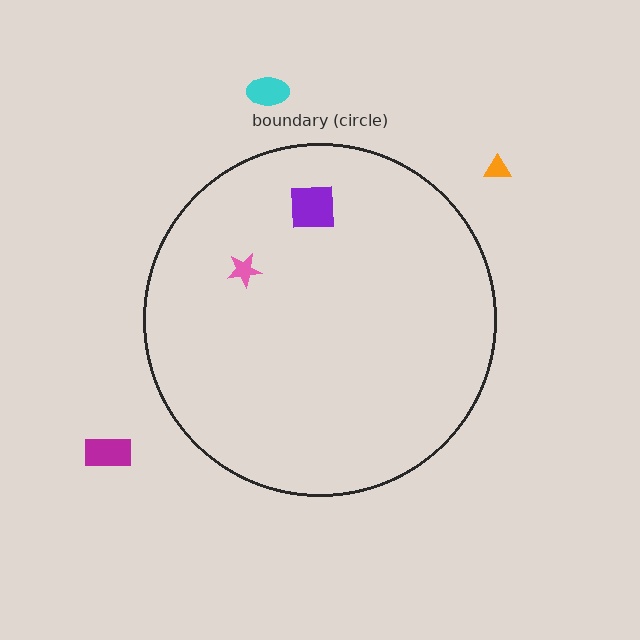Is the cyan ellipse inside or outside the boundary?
Outside.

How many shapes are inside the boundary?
2 inside, 3 outside.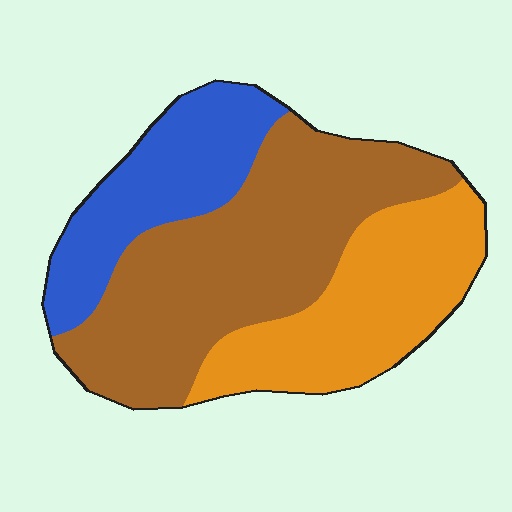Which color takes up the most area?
Brown, at roughly 45%.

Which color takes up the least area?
Blue, at roughly 25%.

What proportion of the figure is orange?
Orange covers 30% of the figure.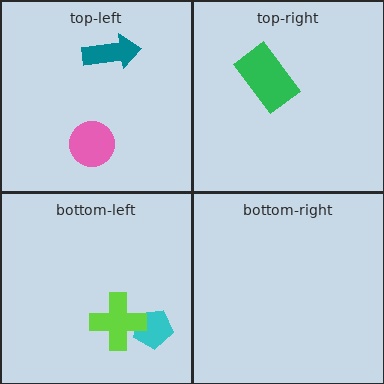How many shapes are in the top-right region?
1.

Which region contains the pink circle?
The top-left region.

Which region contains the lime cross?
The bottom-left region.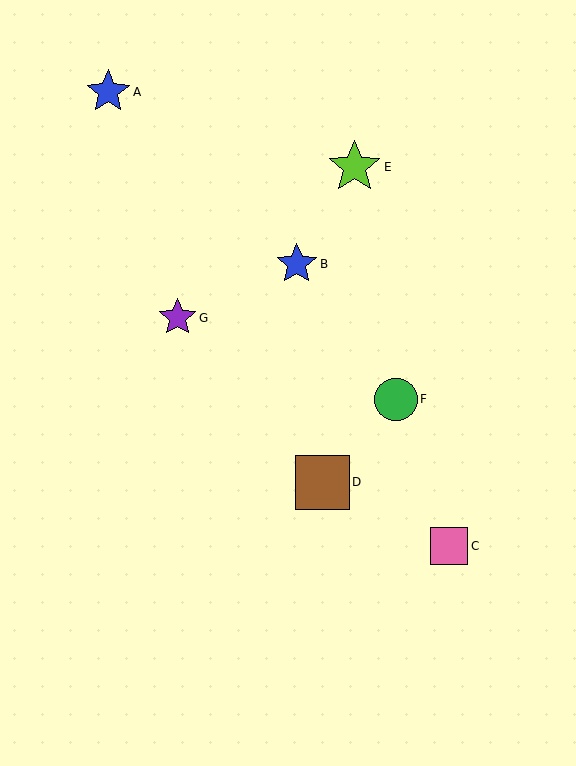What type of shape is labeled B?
Shape B is a blue star.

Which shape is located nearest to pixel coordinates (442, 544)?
The pink square (labeled C) at (449, 546) is nearest to that location.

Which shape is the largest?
The brown square (labeled D) is the largest.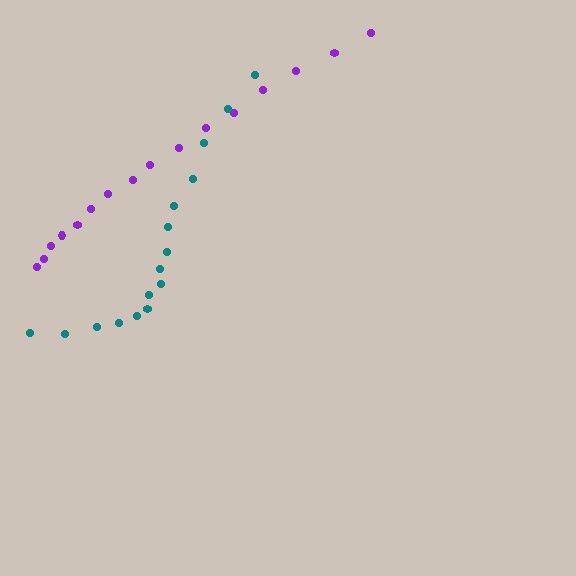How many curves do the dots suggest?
There are 2 distinct paths.